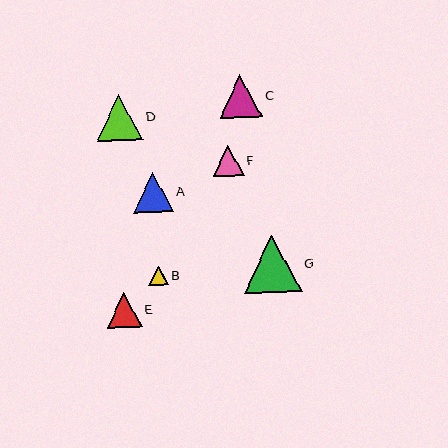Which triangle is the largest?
Triangle G is the largest with a size of approximately 57 pixels.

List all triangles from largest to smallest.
From largest to smallest: G, D, C, A, E, F, B.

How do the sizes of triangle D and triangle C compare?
Triangle D and triangle C are approximately the same size.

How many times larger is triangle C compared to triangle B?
Triangle C is approximately 2.2 times the size of triangle B.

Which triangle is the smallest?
Triangle B is the smallest with a size of approximately 19 pixels.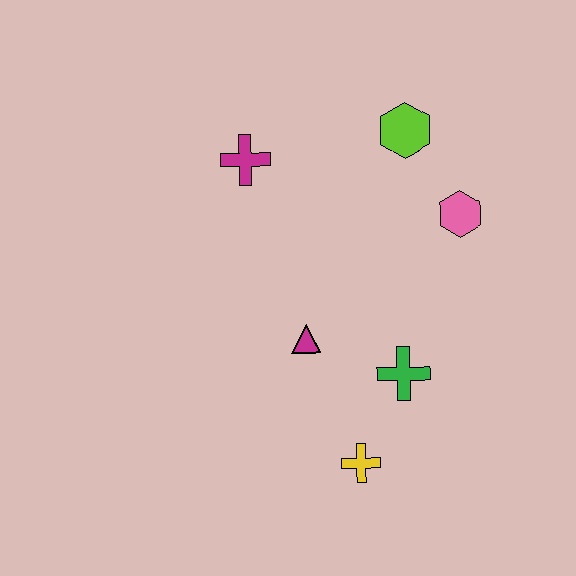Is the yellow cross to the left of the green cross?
Yes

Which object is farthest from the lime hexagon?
The yellow cross is farthest from the lime hexagon.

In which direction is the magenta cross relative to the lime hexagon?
The magenta cross is to the left of the lime hexagon.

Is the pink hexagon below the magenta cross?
Yes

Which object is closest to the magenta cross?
The lime hexagon is closest to the magenta cross.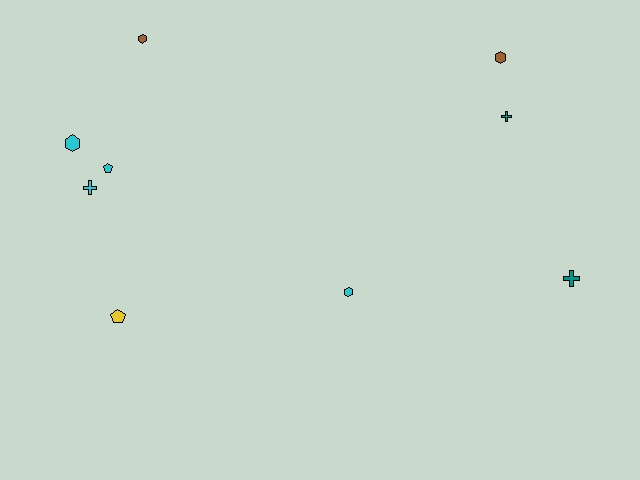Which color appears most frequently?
Cyan, with 4 objects.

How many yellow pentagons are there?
There is 1 yellow pentagon.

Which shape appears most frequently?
Hexagon, with 4 objects.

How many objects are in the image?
There are 9 objects.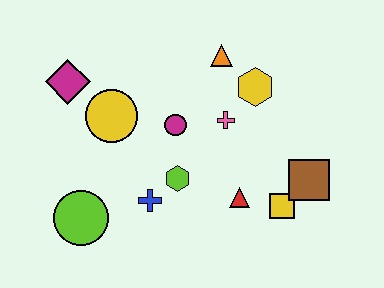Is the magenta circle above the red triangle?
Yes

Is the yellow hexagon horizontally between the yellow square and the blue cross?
Yes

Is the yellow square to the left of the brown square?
Yes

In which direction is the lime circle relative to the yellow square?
The lime circle is to the left of the yellow square.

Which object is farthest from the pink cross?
The lime circle is farthest from the pink cross.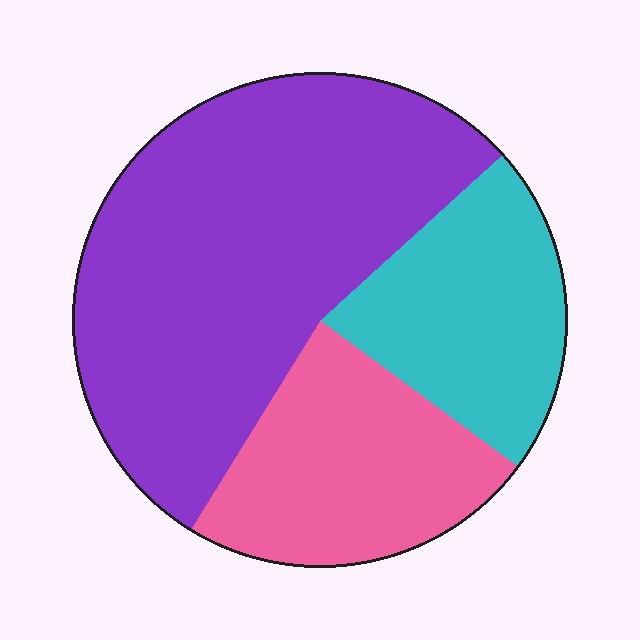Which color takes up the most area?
Purple, at roughly 55%.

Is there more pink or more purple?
Purple.